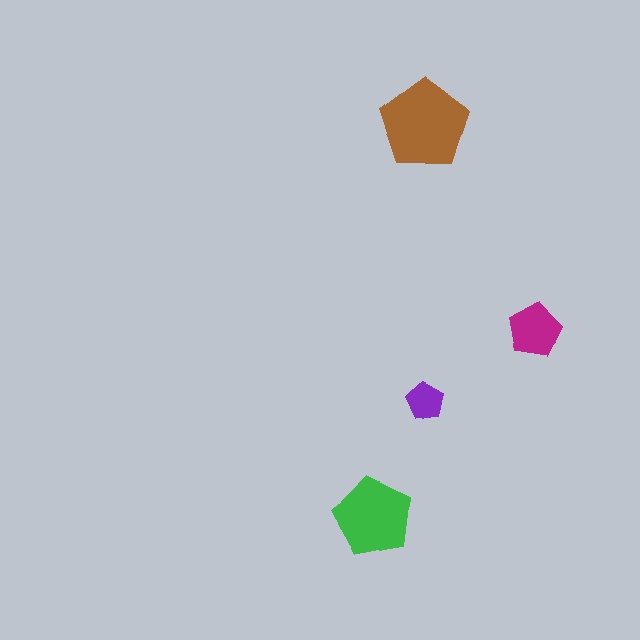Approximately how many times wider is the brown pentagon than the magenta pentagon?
About 1.5 times wider.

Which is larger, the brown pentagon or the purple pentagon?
The brown one.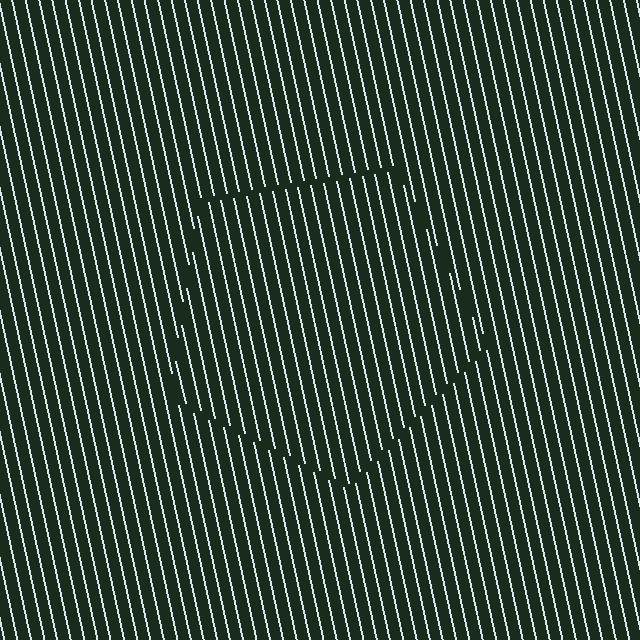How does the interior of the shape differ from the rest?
The interior of the shape contains the same grating, shifted by half a period — the contour is defined by the phase discontinuity where line-ends from the inner and outer gratings abut.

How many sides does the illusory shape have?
5 sides — the line-ends trace a pentagon.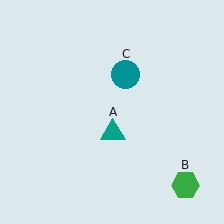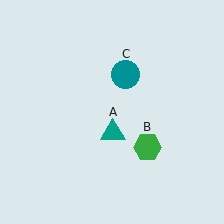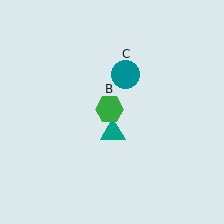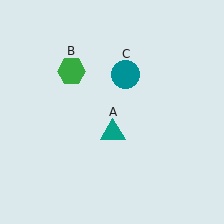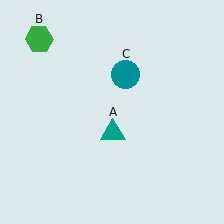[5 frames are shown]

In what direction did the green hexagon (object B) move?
The green hexagon (object B) moved up and to the left.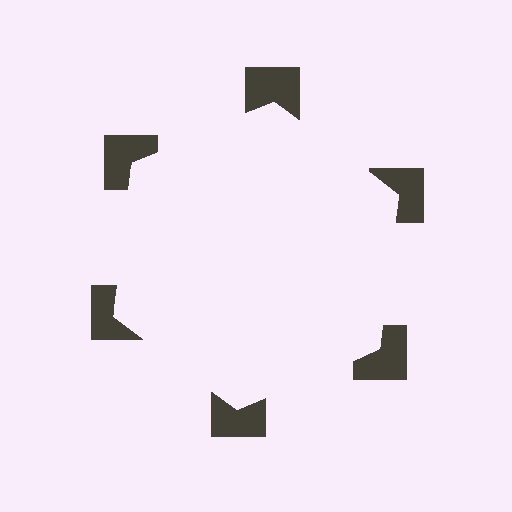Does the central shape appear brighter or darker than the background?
It typically appears slightly brighter than the background, even though no actual brightness change is drawn.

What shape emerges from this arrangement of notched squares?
An illusory hexagon — its edges are inferred from the aligned wedge cuts in the notched squares, not physically drawn.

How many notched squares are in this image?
There are 6 — one at each vertex of the illusory hexagon.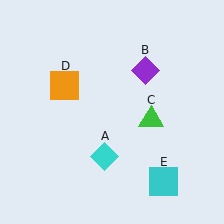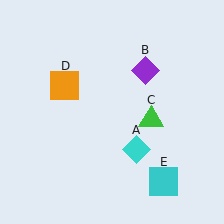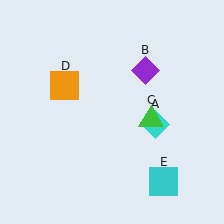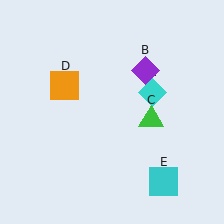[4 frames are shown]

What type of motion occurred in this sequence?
The cyan diamond (object A) rotated counterclockwise around the center of the scene.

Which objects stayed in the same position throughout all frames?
Purple diamond (object B) and green triangle (object C) and orange square (object D) and cyan square (object E) remained stationary.